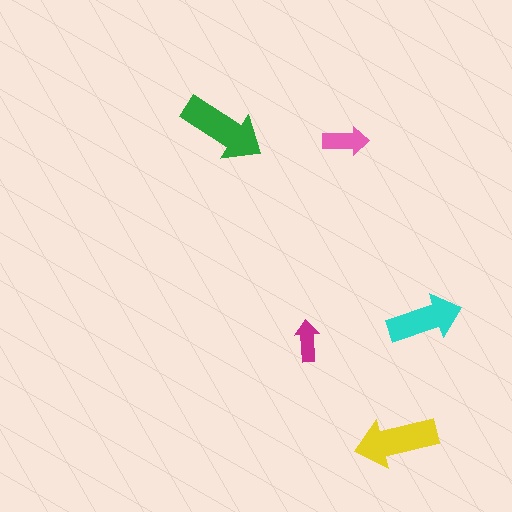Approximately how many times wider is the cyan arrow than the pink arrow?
About 1.5 times wider.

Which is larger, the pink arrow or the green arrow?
The green one.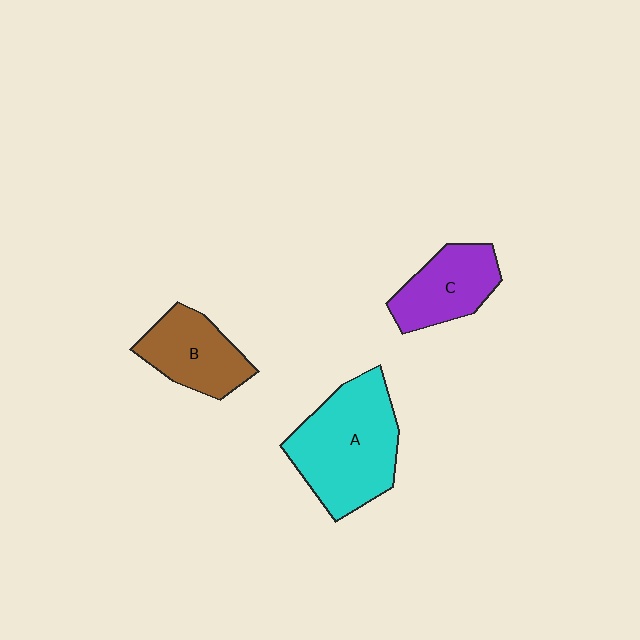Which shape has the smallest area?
Shape C (purple).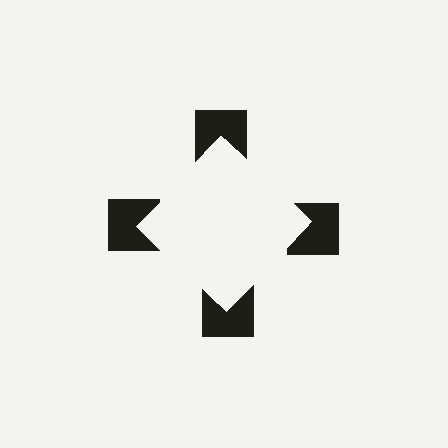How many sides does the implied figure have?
4 sides.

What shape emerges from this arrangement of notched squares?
An illusory square — its edges are inferred from the aligned wedge cuts in the notched squares, not physically drawn.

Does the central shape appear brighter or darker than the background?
It typically appears slightly brighter than the background, even though no actual brightness change is drawn.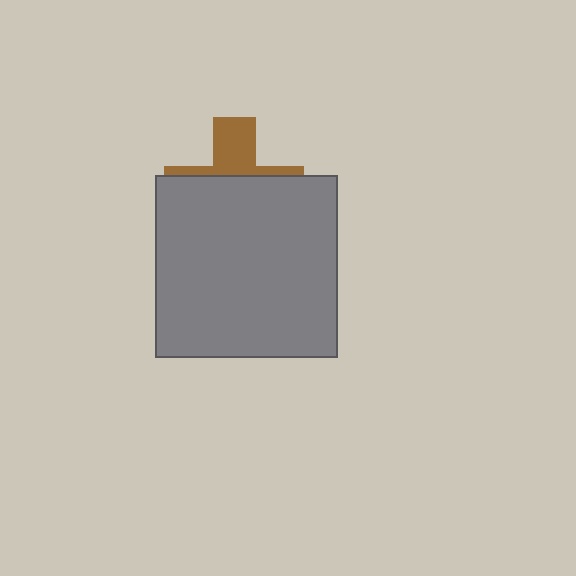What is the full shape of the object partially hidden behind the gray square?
The partially hidden object is a brown cross.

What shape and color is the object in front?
The object in front is a gray square.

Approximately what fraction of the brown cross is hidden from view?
Roughly 66% of the brown cross is hidden behind the gray square.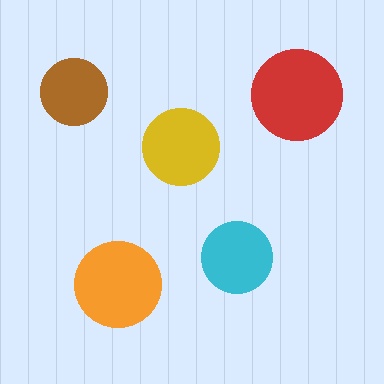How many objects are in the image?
There are 5 objects in the image.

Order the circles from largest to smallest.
the red one, the orange one, the yellow one, the cyan one, the brown one.